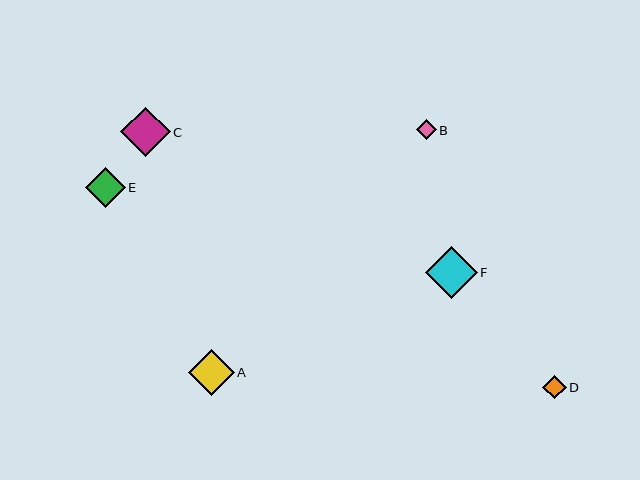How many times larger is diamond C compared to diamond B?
Diamond C is approximately 2.5 times the size of diamond B.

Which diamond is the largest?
Diamond F is the largest with a size of approximately 52 pixels.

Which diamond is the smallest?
Diamond B is the smallest with a size of approximately 20 pixels.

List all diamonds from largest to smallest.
From largest to smallest: F, C, A, E, D, B.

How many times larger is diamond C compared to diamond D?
Diamond C is approximately 2.1 times the size of diamond D.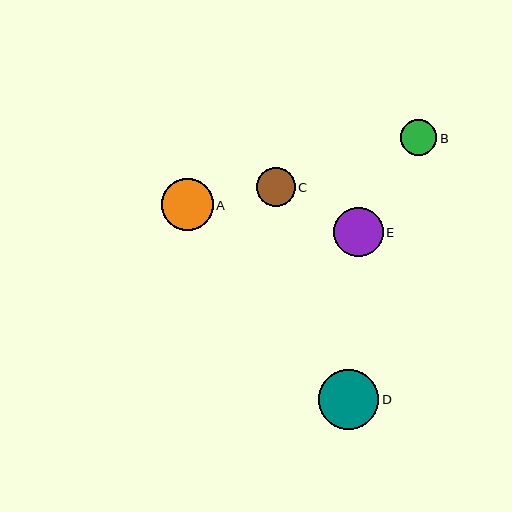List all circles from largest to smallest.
From largest to smallest: D, A, E, C, B.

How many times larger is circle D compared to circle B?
Circle D is approximately 1.7 times the size of circle B.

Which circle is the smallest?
Circle B is the smallest with a size of approximately 36 pixels.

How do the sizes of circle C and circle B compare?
Circle C and circle B are approximately the same size.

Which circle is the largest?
Circle D is the largest with a size of approximately 60 pixels.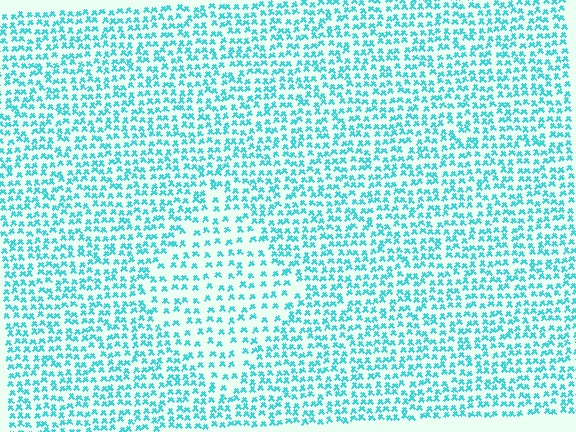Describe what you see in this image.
The image contains small cyan elements arranged at two different densities. A diamond-shaped region is visible where the elements are less densely packed than the surrounding area.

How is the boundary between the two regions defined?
The boundary is defined by a change in element density (approximately 1.8x ratio). All elements are the same color, size, and shape.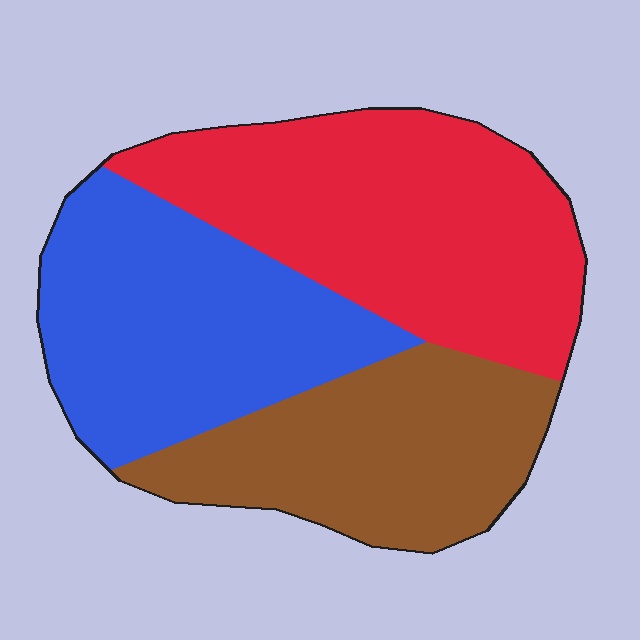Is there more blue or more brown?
Blue.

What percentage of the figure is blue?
Blue covers 33% of the figure.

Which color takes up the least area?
Brown, at roughly 30%.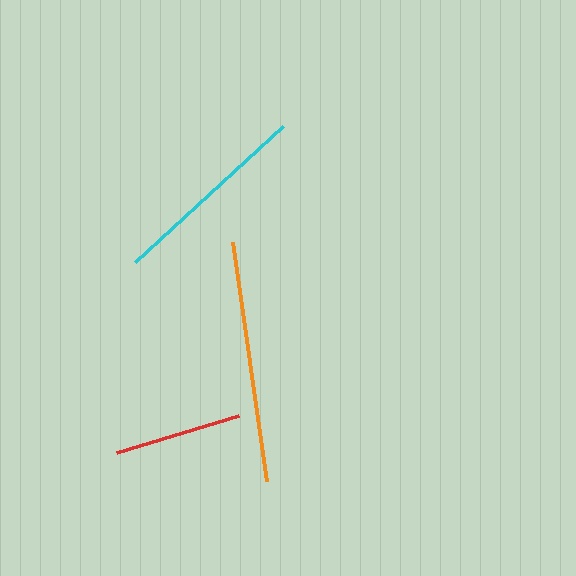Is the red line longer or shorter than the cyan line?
The cyan line is longer than the red line.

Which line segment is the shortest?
The red line is the shortest at approximately 128 pixels.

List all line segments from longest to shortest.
From longest to shortest: orange, cyan, red.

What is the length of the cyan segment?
The cyan segment is approximately 201 pixels long.